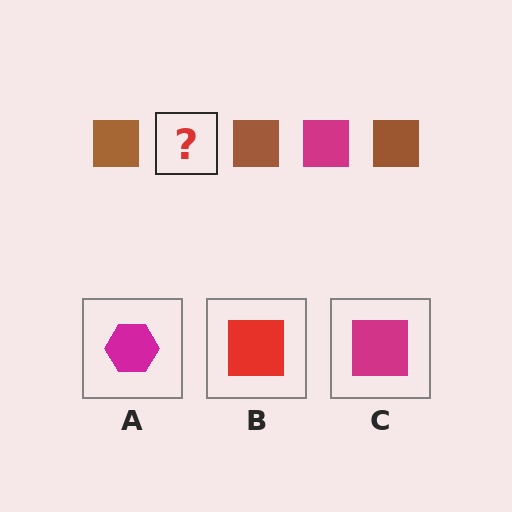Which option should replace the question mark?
Option C.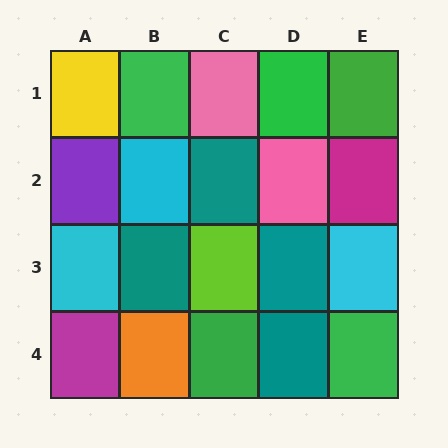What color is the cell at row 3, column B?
Teal.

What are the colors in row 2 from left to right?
Purple, cyan, teal, pink, magenta.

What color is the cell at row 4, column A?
Magenta.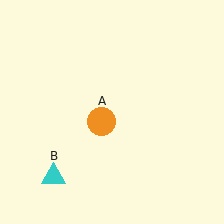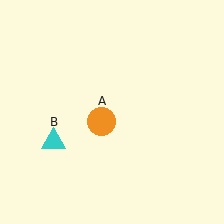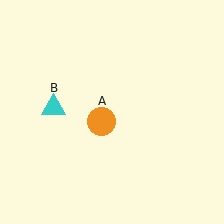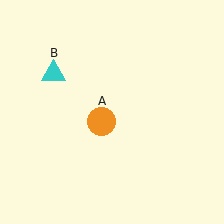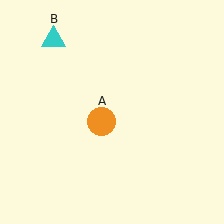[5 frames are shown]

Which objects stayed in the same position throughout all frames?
Orange circle (object A) remained stationary.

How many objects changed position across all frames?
1 object changed position: cyan triangle (object B).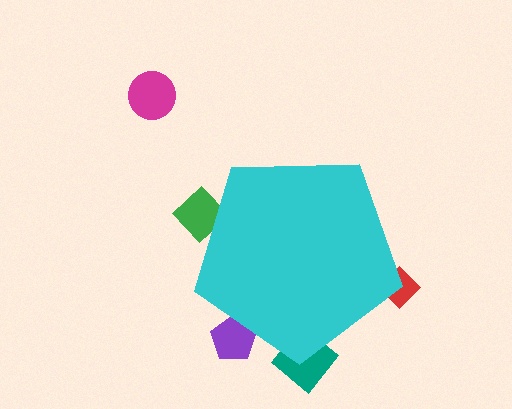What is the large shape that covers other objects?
A cyan pentagon.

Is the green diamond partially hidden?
Yes, the green diamond is partially hidden behind the cyan pentagon.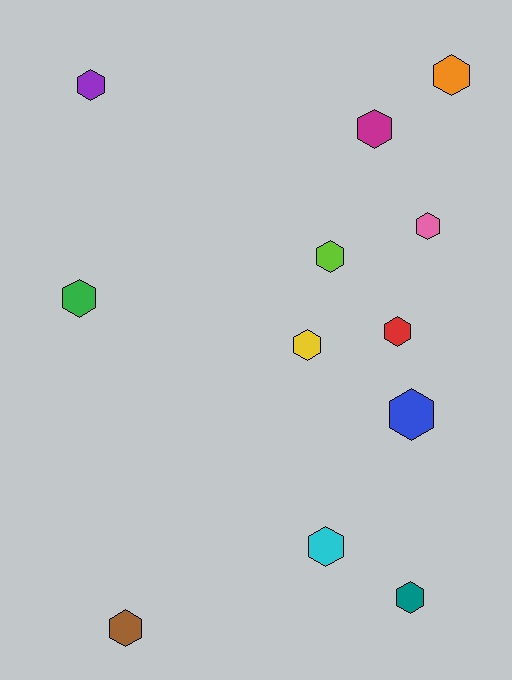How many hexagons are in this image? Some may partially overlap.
There are 12 hexagons.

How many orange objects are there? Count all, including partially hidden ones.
There is 1 orange object.